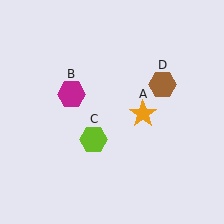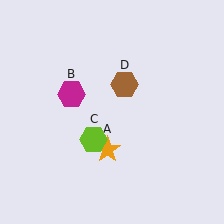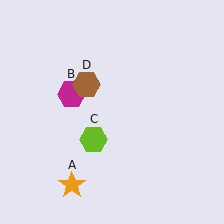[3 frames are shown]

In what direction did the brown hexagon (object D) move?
The brown hexagon (object D) moved left.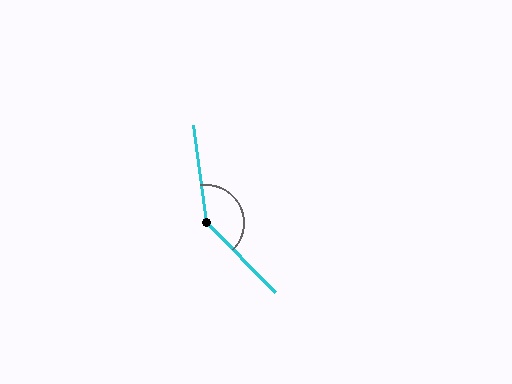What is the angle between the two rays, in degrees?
Approximately 143 degrees.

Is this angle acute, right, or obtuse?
It is obtuse.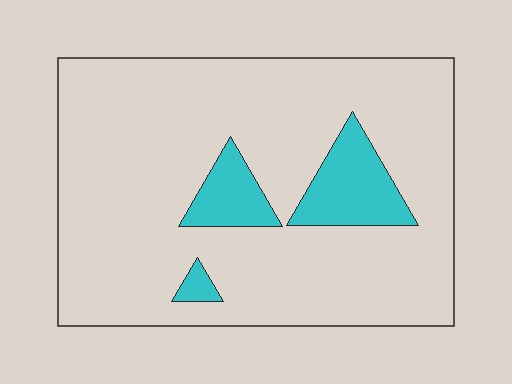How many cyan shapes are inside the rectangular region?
3.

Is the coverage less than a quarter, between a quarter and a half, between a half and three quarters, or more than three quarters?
Less than a quarter.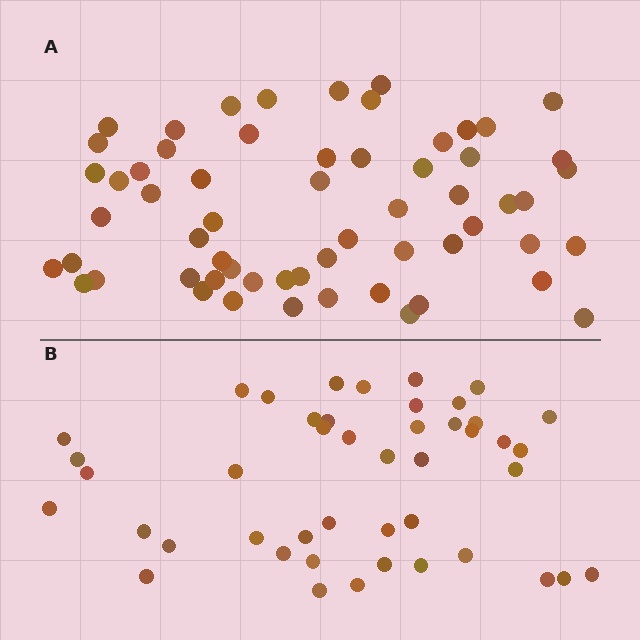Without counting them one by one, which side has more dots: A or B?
Region A (the top region) has more dots.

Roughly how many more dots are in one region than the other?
Region A has approximately 15 more dots than region B.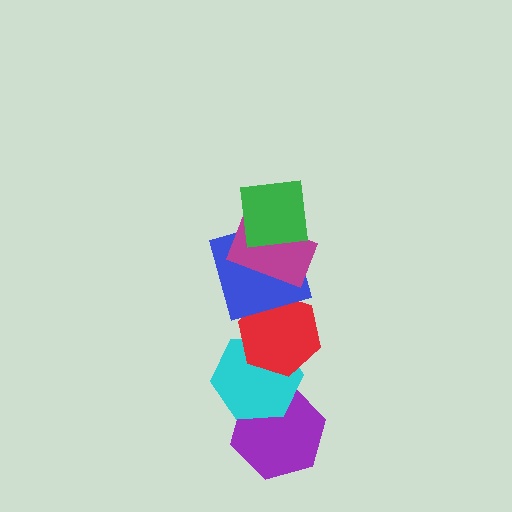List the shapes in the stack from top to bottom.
From top to bottom: the green square, the magenta rectangle, the blue square, the red hexagon, the cyan hexagon, the purple hexagon.